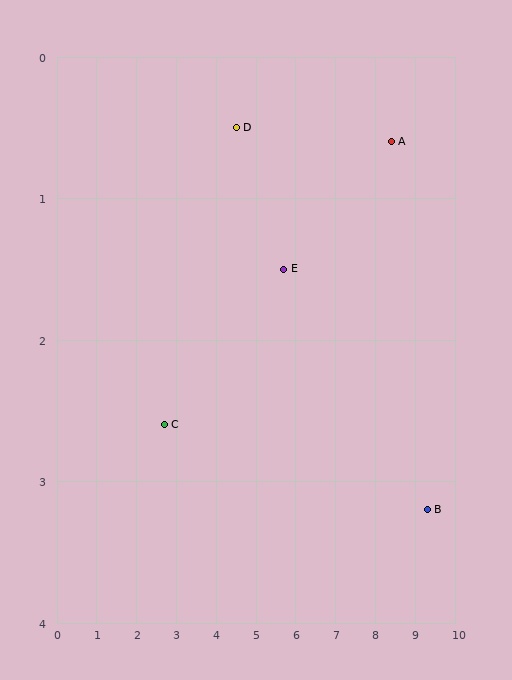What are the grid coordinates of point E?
Point E is at approximately (5.7, 1.5).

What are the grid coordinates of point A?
Point A is at approximately (8.4, 0.6).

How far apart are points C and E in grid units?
Points C and E are about 3.2 grid units apart.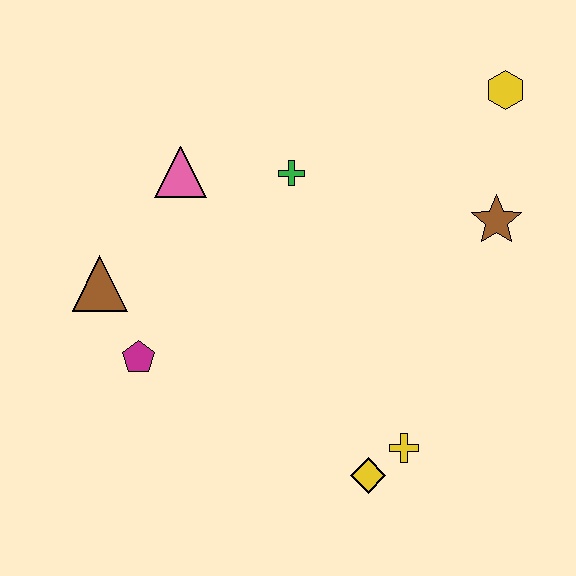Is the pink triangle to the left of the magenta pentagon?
No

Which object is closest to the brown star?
The yellow hexagon is closest to the brown star.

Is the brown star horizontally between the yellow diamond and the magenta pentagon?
No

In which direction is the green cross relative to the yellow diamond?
The green cross is above the yellow diamond.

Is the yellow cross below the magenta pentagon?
Yes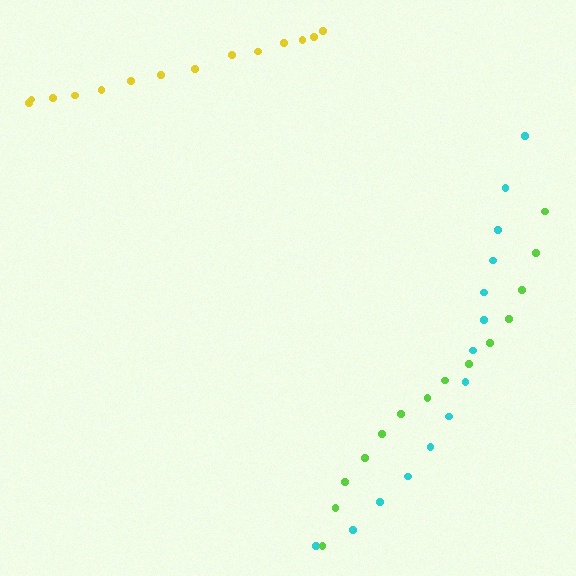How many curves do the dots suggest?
There are 3 distinct paths.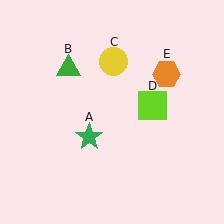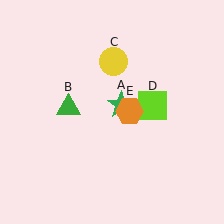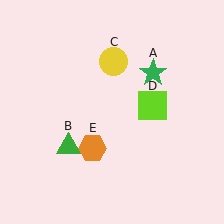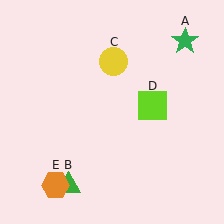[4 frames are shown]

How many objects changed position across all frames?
3 objects changed position: green star (object A), green triangle (object B), orange hexagon (object E).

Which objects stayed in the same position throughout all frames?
Yellow circle (object C) and lime square (object D) remained stationary.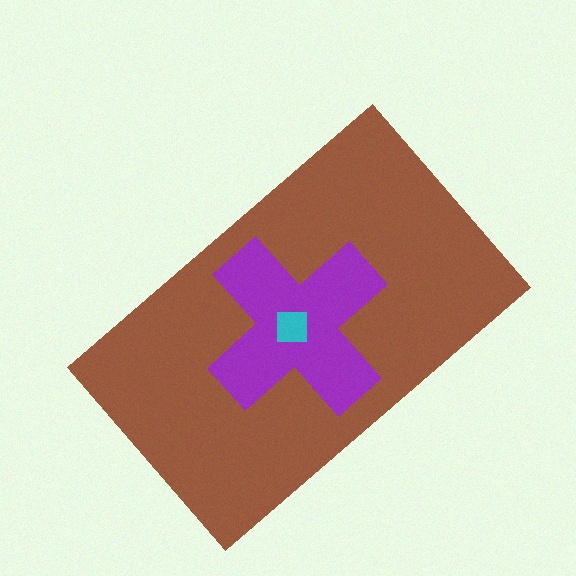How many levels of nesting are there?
3.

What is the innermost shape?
The cyan square.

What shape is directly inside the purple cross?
The cyan square.